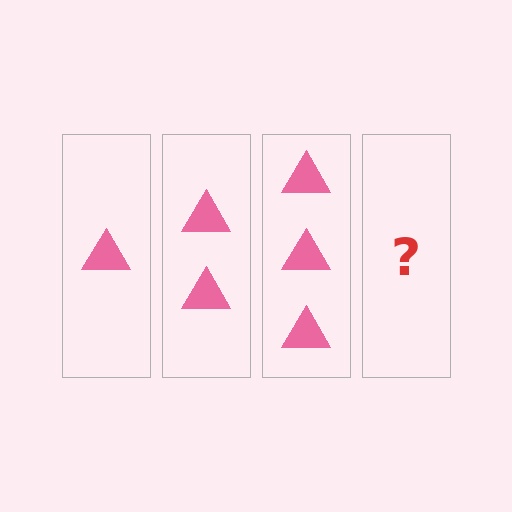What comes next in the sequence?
The next element should be 4 triangles.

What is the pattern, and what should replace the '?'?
The pattern is that each step adds one more triangle. The '?' should be 4 triangles.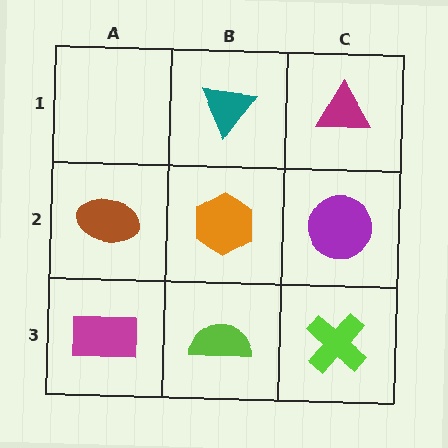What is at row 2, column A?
A brown ellipse.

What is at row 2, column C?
A purple circle.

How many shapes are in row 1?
2 shapes.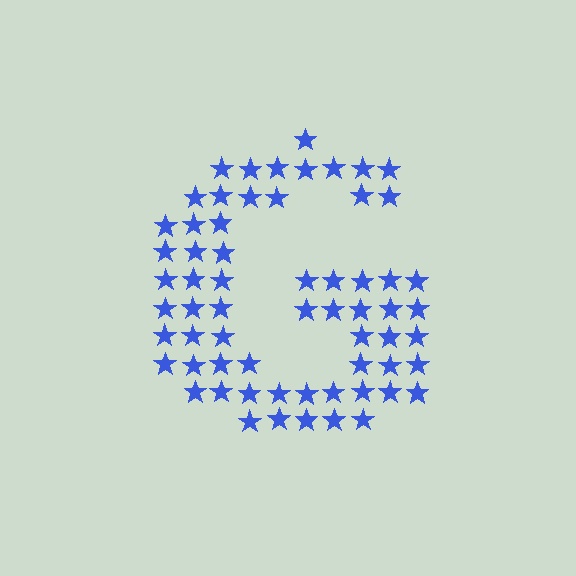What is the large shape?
The large shape is the letter G.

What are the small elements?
The small elements are stars.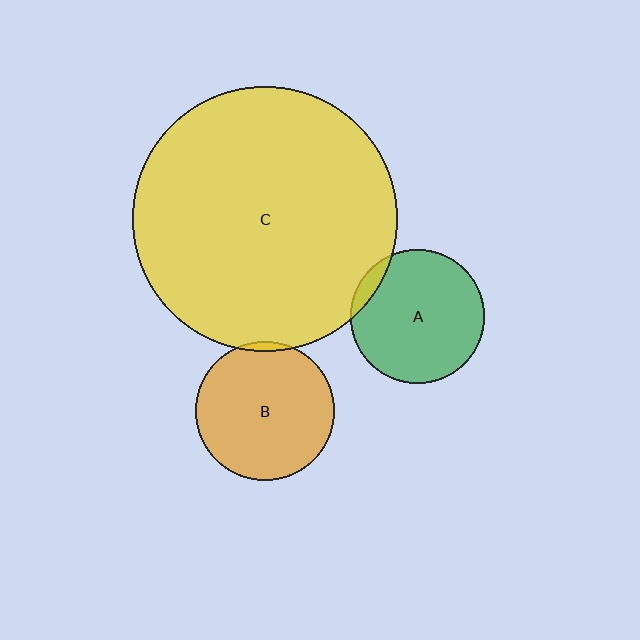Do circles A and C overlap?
Yes.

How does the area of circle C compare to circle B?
Approximately 3.7 times.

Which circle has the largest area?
Circle C (yellow).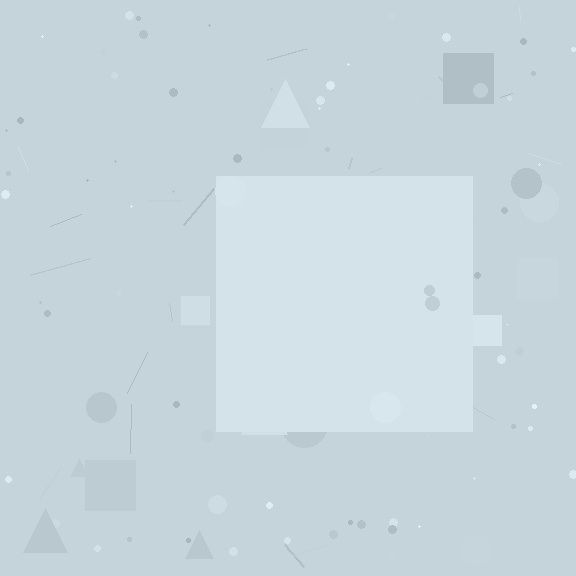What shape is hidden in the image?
A square is hidden in the image.